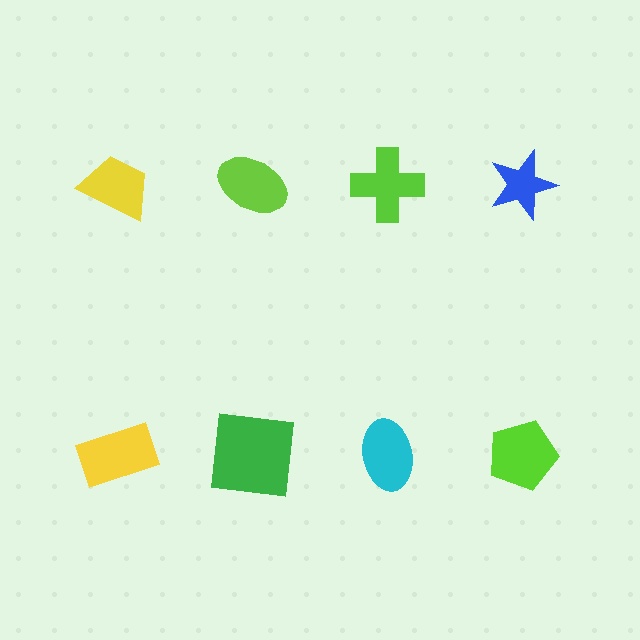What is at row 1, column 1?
A yellow trapezoid.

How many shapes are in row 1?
4 shapes.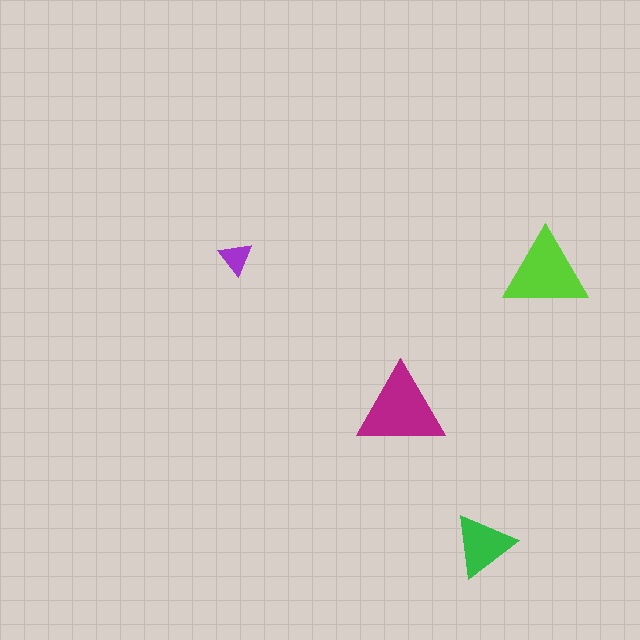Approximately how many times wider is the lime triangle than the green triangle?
About 1.5 times wider.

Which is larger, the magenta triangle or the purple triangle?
The magenta one.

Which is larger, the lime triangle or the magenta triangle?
The magenta one.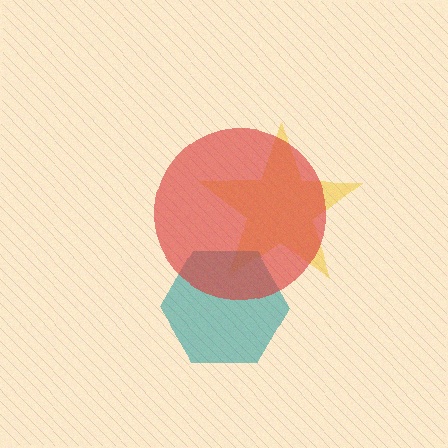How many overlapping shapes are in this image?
There are 3 overlapping shapes in the image.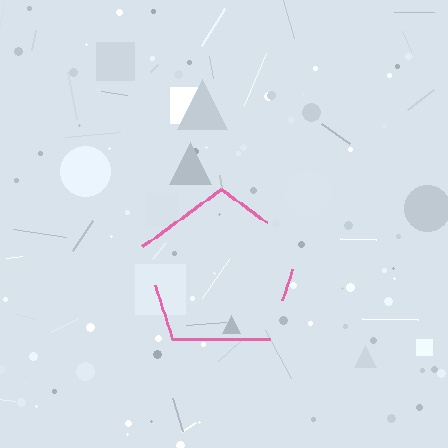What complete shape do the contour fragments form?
The contour fragments form a pentagon.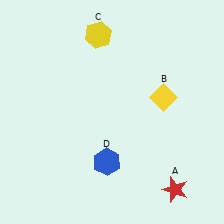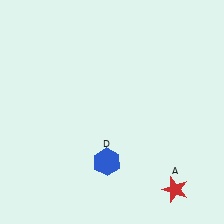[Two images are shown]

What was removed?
The yellow hexagon (C), the yellow diamond (B) were removed in Image 2.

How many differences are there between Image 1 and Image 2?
There are 2 differences between the two images.